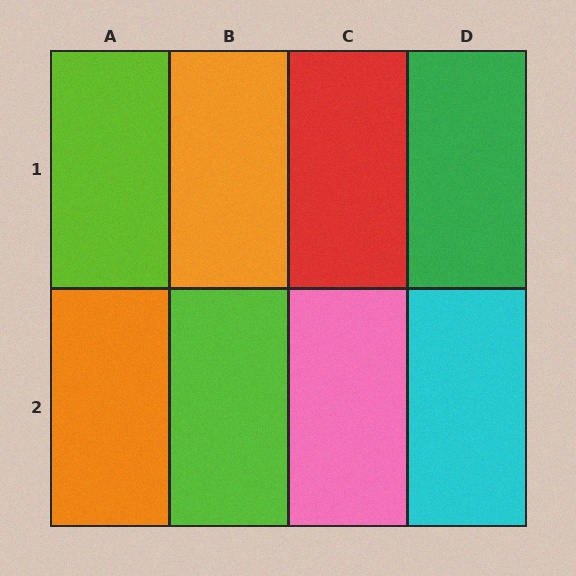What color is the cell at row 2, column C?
Pink.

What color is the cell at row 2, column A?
Orange.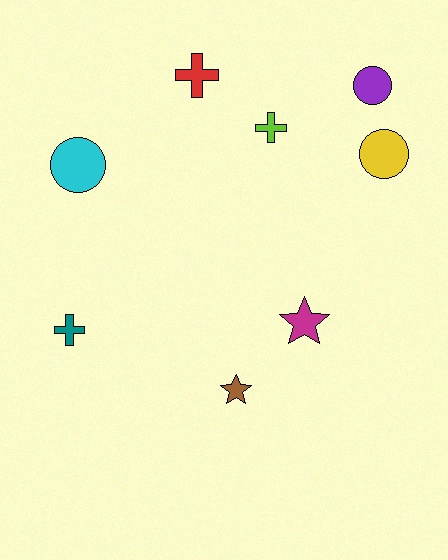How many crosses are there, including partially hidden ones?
There are 3 crosses.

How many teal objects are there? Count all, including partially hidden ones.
There is 1 teal object.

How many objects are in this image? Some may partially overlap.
There are 8 objects.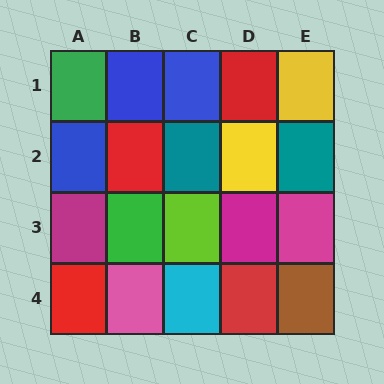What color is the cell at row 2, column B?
Red.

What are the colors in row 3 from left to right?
Magenta, green, lime, magenta, magenta.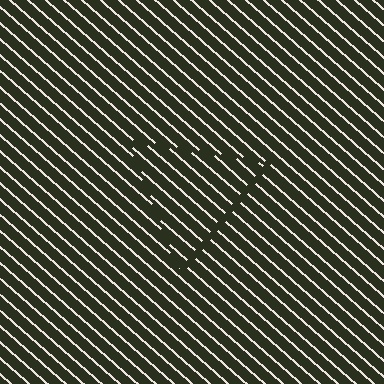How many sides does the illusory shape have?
3 sides — the line-ends trace a triangle.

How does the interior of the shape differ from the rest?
The interior of the shape contains the same grating, shifted by half a period — the contour is defined by the phase discontinuity where line-ends from the inner and outer gratings abut.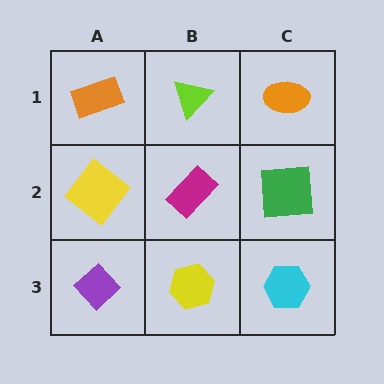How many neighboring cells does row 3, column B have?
3.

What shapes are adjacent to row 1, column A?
A yellow diamond (row 2, column A), a lime triangle (row 1, column B).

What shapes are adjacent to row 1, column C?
A green square (row 2, column C), a lime triangle (row 1, column B).